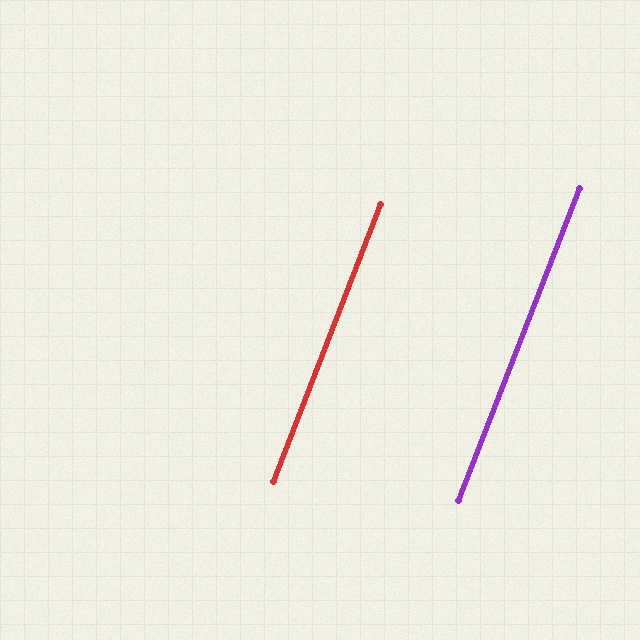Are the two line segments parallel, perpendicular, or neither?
Parallel — their directions differ by only 0.0°.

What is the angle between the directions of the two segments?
Approximately 0 degrees.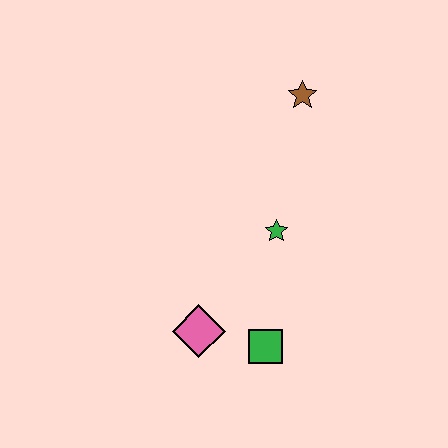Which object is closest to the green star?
The green square is closest to the green star.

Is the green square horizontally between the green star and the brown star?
No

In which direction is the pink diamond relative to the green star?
The pink diamond is below the green star.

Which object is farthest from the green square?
The brown star is farthest from the green square.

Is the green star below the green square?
No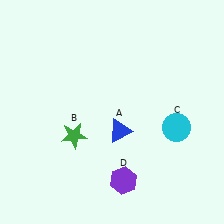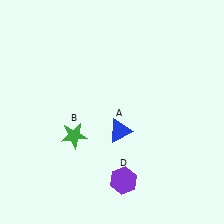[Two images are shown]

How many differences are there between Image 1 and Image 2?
There is 1 difference between the two images.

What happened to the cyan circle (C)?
The cyan circle (C) was removed in Image 2. It was in the bottom-right area of Image 1.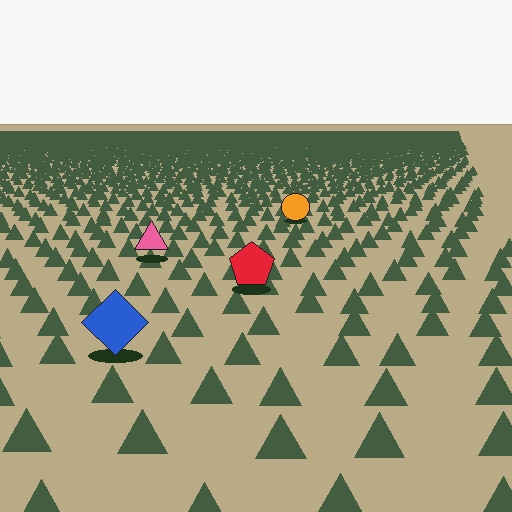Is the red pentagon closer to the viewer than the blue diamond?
No. The blue diamond is closer — you can tell from the texture gradient: the ground texture is coarser near it.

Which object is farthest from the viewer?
The orange circle is farthest from the viewer. It appears smaller and the ground texture around it is denser.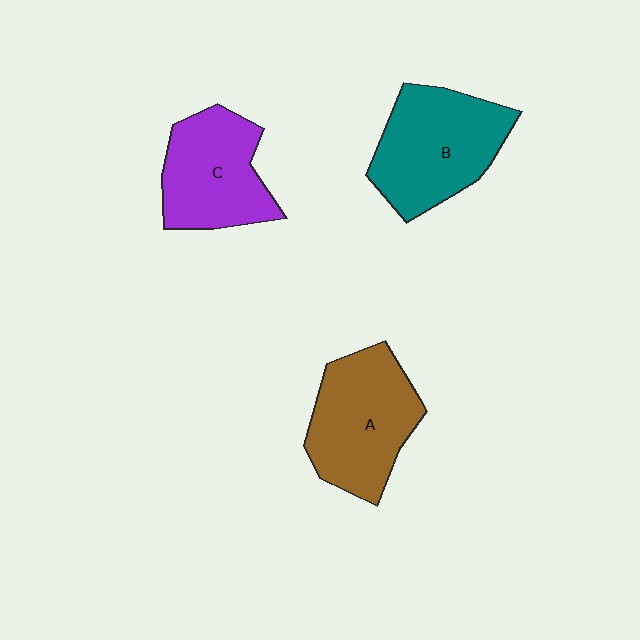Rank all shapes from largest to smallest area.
From largest to smallest: B (teal), A (brown), C (purple).